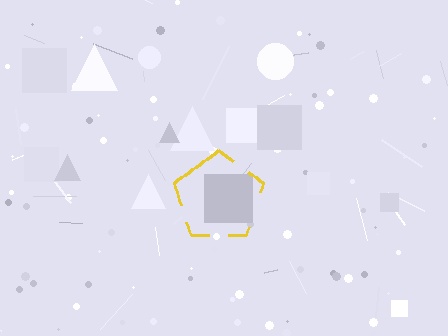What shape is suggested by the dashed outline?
The dashed outline suggests a pentagon.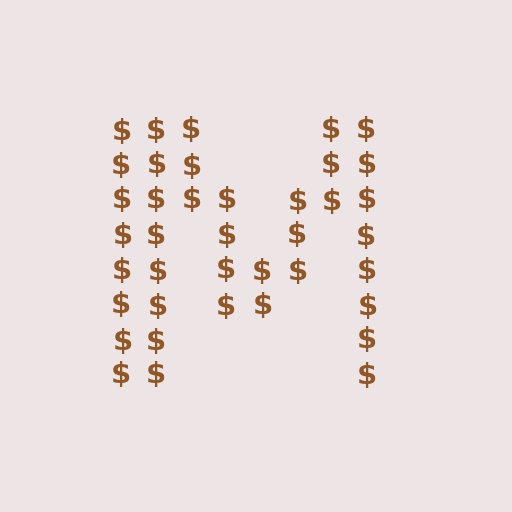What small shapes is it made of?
It is made of small dollar signs.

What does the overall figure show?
The overall figure shows the letter M.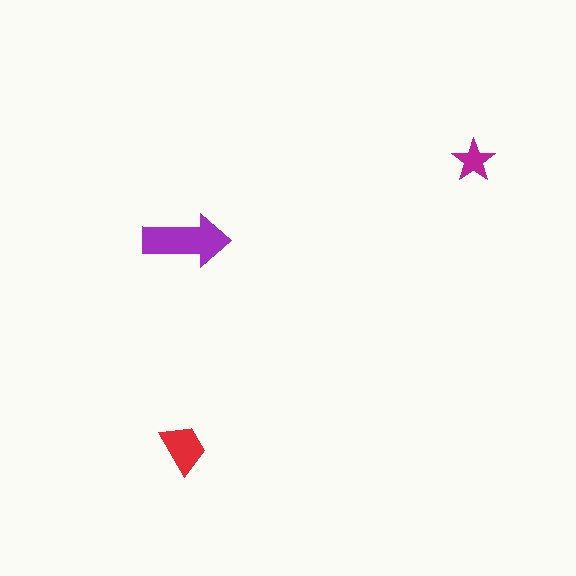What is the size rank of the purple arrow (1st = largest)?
1st.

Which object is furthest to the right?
The magenta star is rightmost.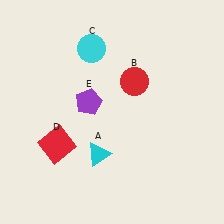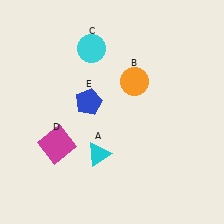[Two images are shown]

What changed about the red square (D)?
In Image 1, D is red. In Image 2, it changed to magenta.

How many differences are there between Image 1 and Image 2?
There are 3 differences between the two images.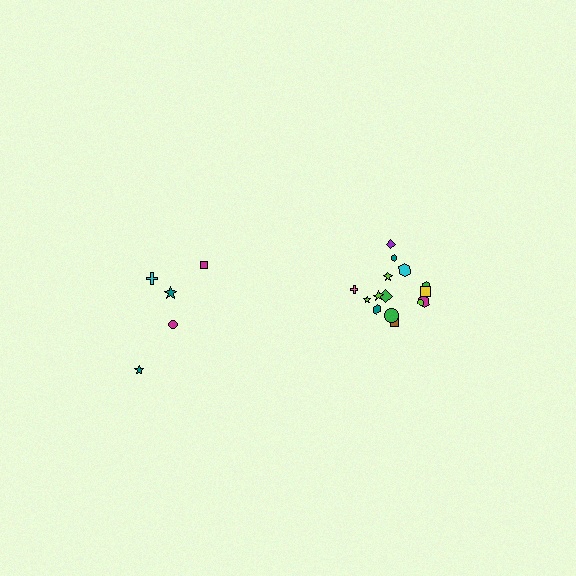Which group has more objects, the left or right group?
The right group.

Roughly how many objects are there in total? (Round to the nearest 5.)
Roughly 20 objects in total.